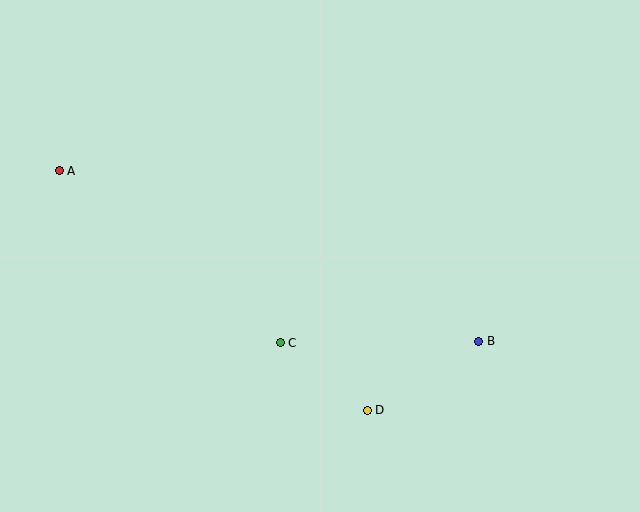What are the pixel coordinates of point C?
Point C is at (280, 343).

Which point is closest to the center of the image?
Point C at (280, 343) is closest to the center.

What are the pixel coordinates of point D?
Point D is at (367, 410).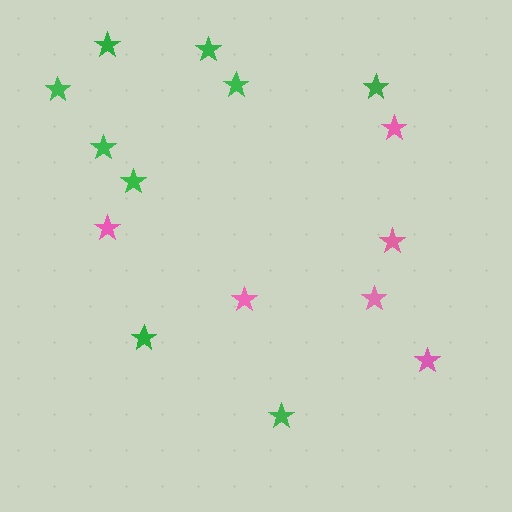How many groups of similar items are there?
There are 2 groups: one group of green stars (9) and one group of pink stars (6).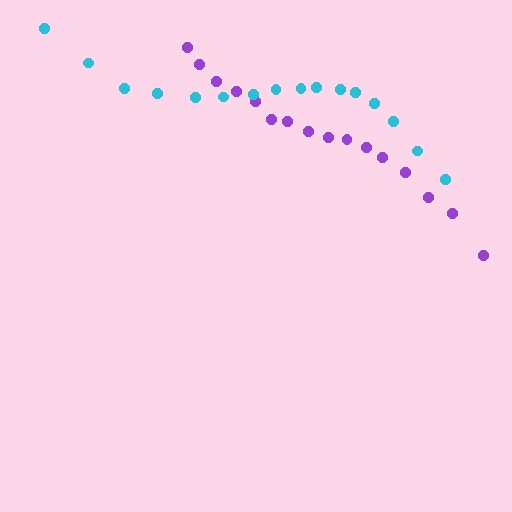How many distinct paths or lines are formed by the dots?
There are 2 distinct paths.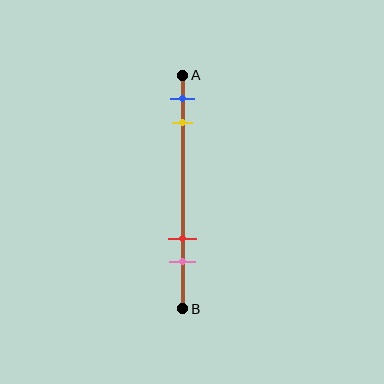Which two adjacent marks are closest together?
The blue and yellow marks are the closest adjacent pair.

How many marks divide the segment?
There are 4 marks dividing the segment.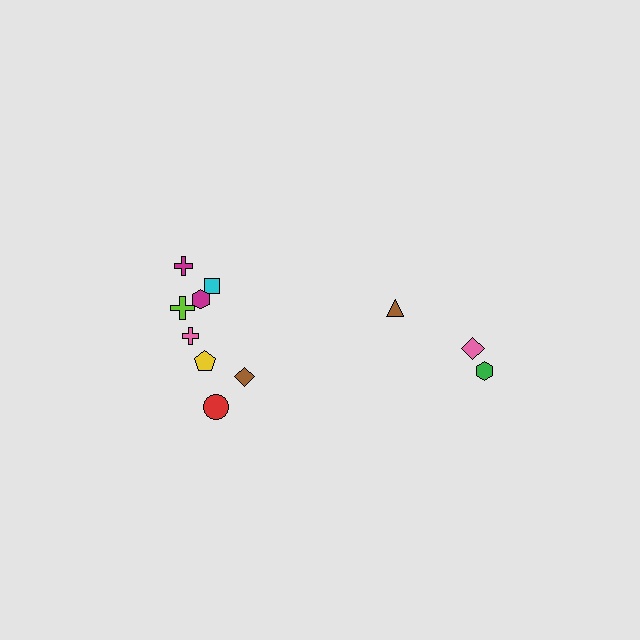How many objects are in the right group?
There are 3 objects.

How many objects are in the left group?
There are 8 objects.